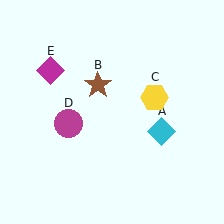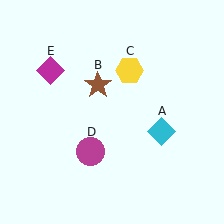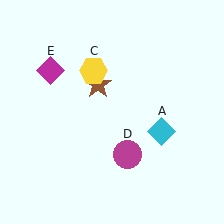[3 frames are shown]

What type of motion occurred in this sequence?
The yellow hexagon (object C), magenta circle (object D) rotated counterclockwise around the center of the scene.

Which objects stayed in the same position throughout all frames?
Cyan diamond (object A) and brown star (object B) and magenta diamond (object E) remained stationary.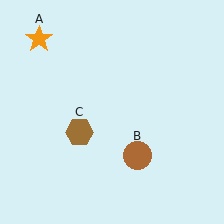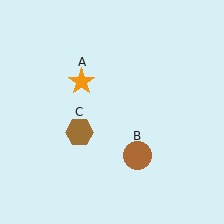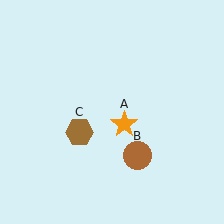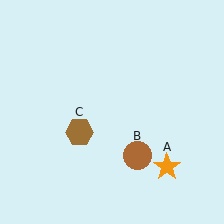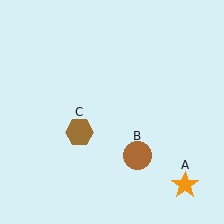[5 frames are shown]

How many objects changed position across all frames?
1 object changed position: orange star (object A).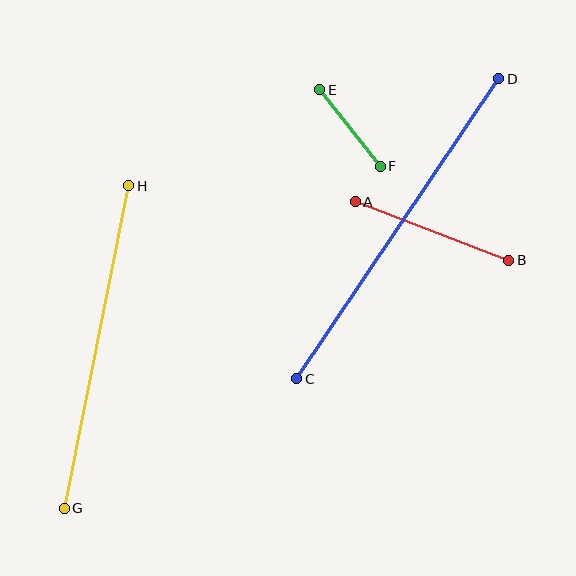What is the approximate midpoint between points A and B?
The midpoint is at approximately (432, 231) pixels.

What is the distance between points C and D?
The distance is approximately 362 pixels.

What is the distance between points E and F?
The distance is approximately 98 pixels.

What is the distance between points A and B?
The distance is approximately 165 pixels.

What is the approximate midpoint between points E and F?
The midpoint is at approximately (350, 128) pixels.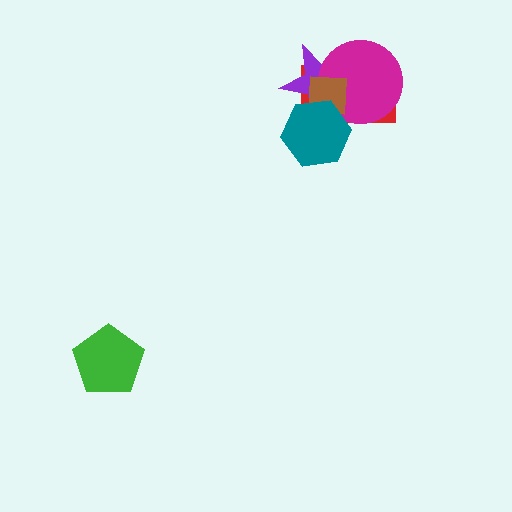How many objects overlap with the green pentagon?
0 objects overlap with the green pentagon.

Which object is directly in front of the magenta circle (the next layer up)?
The brown square is directly in front of the magenta circle.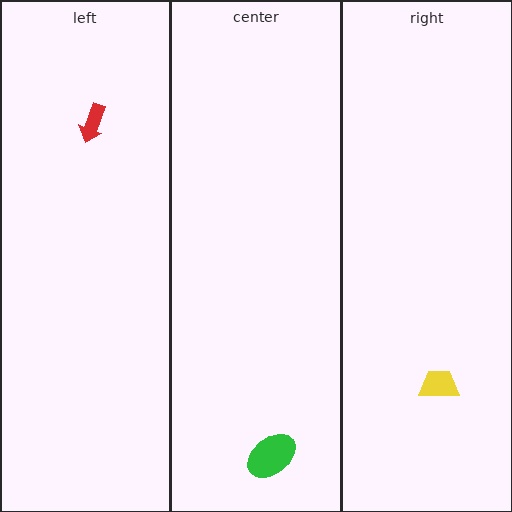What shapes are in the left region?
The red arrow.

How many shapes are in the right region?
1.